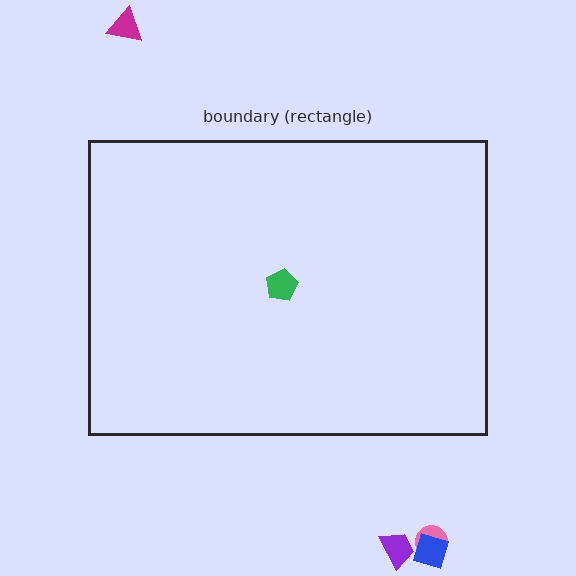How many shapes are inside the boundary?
1 inside, 4 outside.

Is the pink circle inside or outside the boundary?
Outside.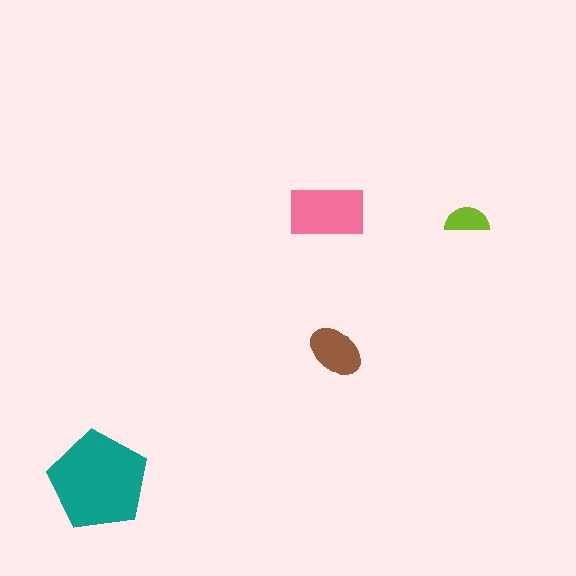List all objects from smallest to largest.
The lime semicircle, the brown ellipse, the pink rectangle, the teal pentagon.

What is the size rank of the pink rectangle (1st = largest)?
2nd.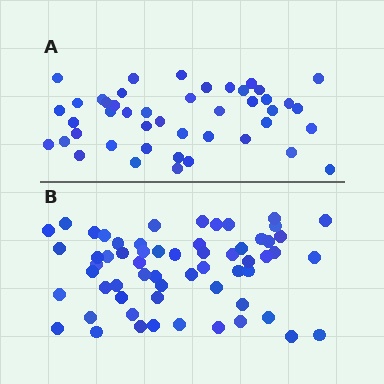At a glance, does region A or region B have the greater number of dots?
Region B (the bottom region) has more dots.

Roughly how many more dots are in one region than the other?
Region B has approximately 15 more dots than region A.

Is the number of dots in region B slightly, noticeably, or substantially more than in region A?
Region B has noticeably more, but not dramatically so. The ratio is roughly 1.3 to 1.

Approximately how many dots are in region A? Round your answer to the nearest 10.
About 40 dots. (The exact count is 45, which rounds to 40.)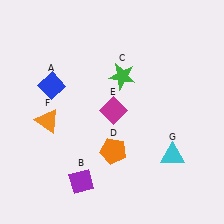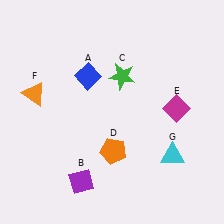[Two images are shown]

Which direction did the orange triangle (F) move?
The orange triangle (F) moved up.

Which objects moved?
The objects that moved are: the blue diamond (A), the magenta diamond (E), the orange triangle (F).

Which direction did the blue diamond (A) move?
The blue diamond (A) moved right.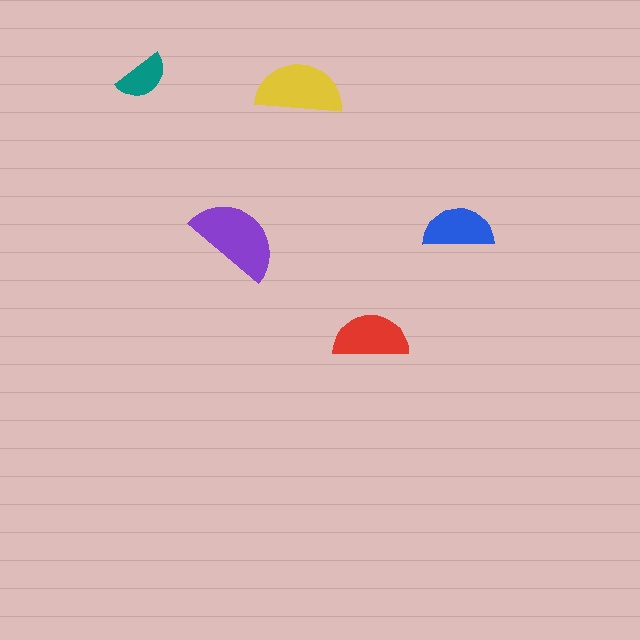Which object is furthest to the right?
The blue semicircle is rightmost.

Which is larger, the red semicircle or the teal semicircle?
The red one.